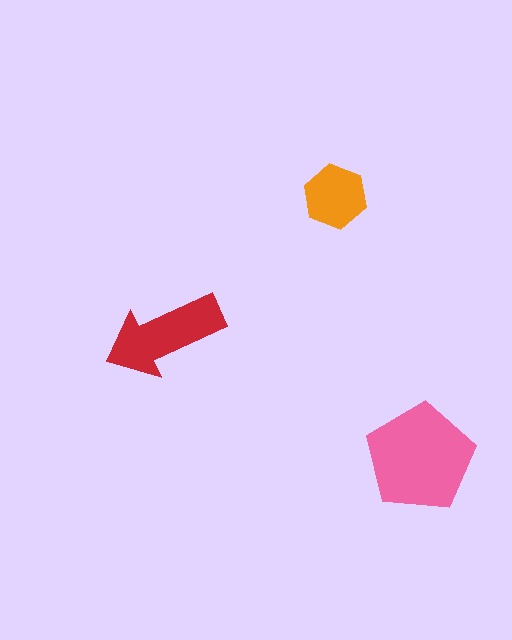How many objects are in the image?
There are 3 objects in the image.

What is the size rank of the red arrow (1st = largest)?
2nd.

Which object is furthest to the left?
The red arrow is leftmost.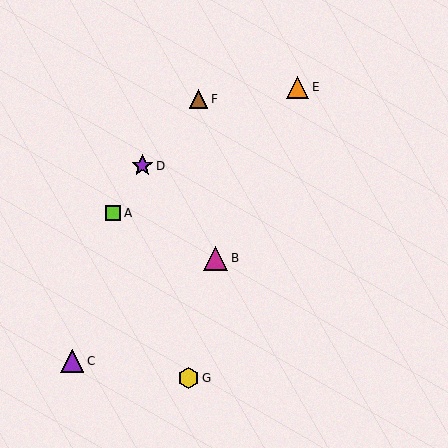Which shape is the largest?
The magenta triangle (labeled B) is the largest.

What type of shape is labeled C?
Shape C is a purple triangle.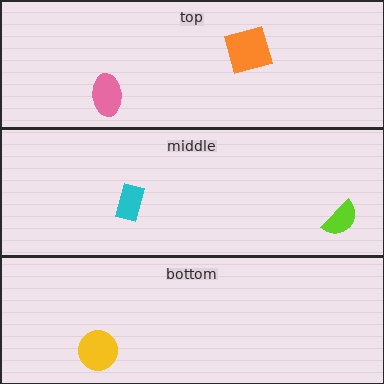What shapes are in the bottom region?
The yellow circle.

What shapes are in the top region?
The pink ellipse, the orange square.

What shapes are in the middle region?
The cyan rectangle, the lime semicircle.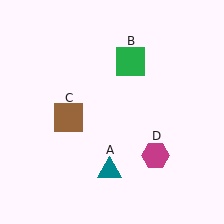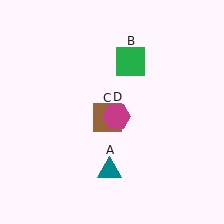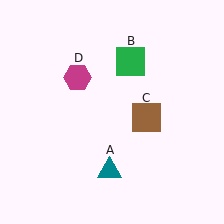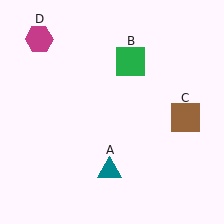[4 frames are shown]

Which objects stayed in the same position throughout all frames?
Teal triangle (object A) and green square (object B) remained stationary.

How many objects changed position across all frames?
2 objects changed position: brown square (object C), magenta hexagon (object D).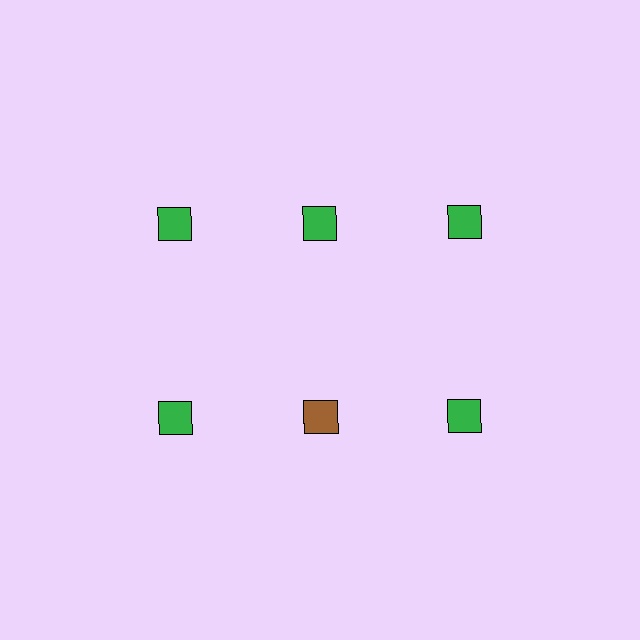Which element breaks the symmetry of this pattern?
The brown square in the second row, second from left column breaks the symmetry. All other shapes are green squares.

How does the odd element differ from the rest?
It has a different color: brown instead of green.